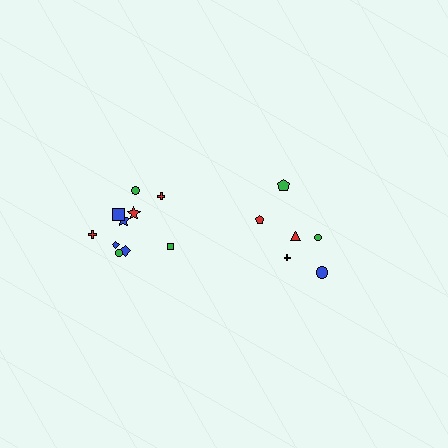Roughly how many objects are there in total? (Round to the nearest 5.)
Roughly 15 objects in total.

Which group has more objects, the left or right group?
The left group.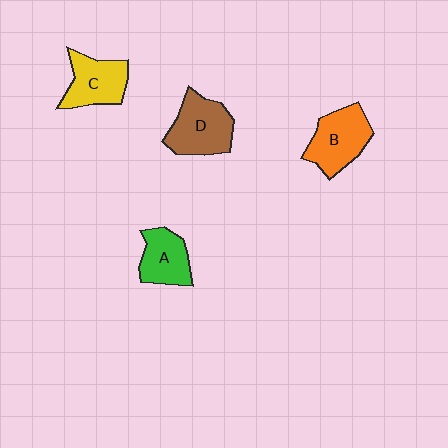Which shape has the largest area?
Shape D (brown).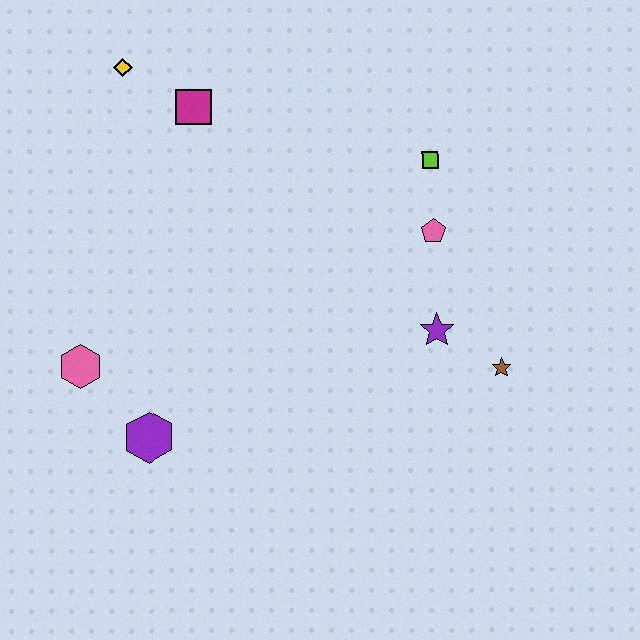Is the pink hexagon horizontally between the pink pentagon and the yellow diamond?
No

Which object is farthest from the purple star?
The yellow diamond is farthest from the purple star.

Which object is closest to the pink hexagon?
The purple hexagon is closest to the pink hexagon.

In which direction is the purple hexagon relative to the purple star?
The purple hexagon is to the left of the purple star.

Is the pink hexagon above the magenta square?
No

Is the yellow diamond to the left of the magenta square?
Yes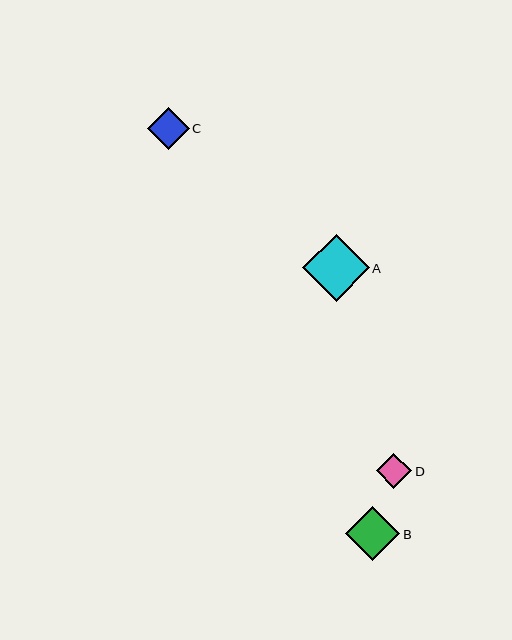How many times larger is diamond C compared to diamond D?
Diamond C is approximately 1.2 times the size of diamond D.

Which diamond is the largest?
Diamond A is the largest with a size of approximately 67 pixels.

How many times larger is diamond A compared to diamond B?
Diamond A is approximately 1.2 times the size of diamond B.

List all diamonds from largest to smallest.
From largest to smallest: A, B, C, D.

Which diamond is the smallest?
Diamond D is the smallest with a size of approximately 35 pixels.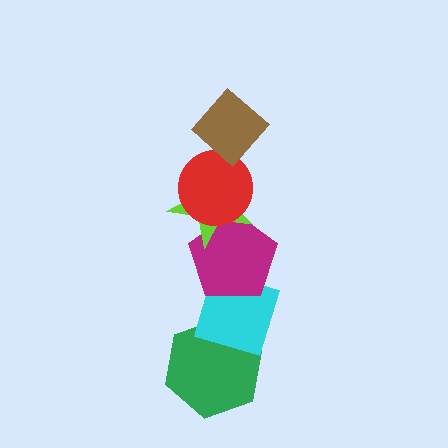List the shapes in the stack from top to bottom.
From top to bottom: the brown diamond, the red circle, the lime star, the magenta pentagon, the cyan diamond, the green hexagon.